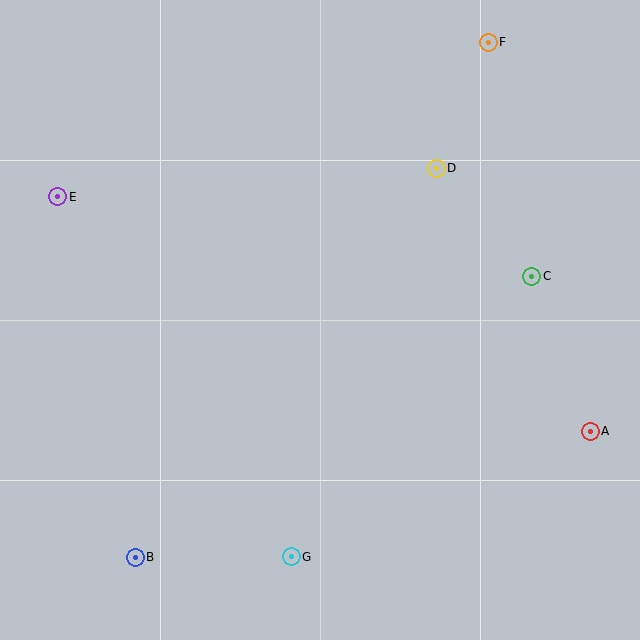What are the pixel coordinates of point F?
Point F is at (488, 42).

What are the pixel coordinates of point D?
Point D is at (436, 168).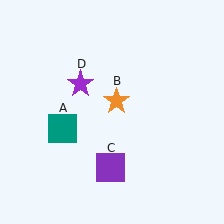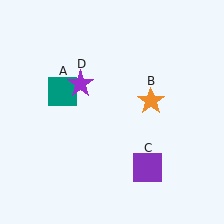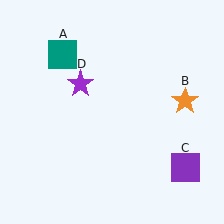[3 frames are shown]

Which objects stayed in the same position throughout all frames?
Purple star (object D) remained stationary.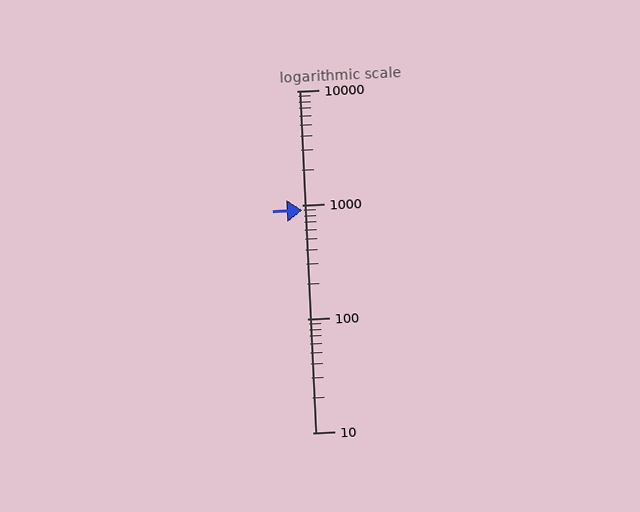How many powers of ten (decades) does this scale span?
The scale spans 3 decades, from 10 to 10000.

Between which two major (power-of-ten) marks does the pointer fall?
The pointer is between 100 and 1000.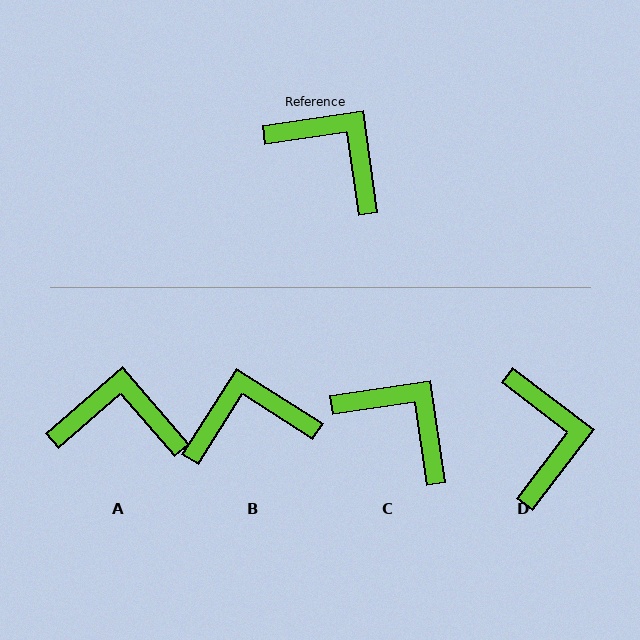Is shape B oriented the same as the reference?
No, it is off by about 49 degrees.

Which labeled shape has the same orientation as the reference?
C.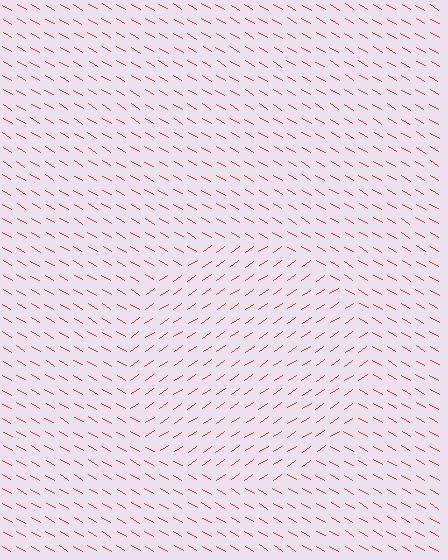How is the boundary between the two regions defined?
The boundary is defined purely by a change in line orientation (approximately 65 degrees difference). All lines are the same color and thickness.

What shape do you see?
I see a circle.